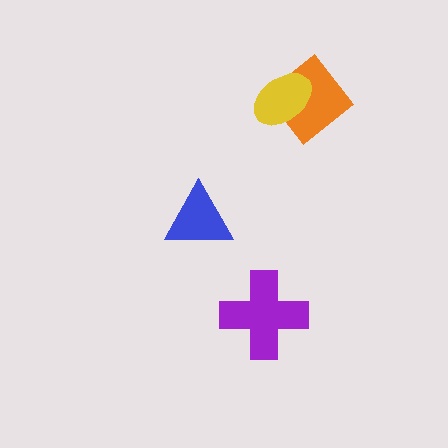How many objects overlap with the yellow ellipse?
1 object overlaps with the yellow ellipse.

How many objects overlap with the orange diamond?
1 object overlaps with the orange diamond.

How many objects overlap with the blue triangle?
0 objects overlap with the blue triangle.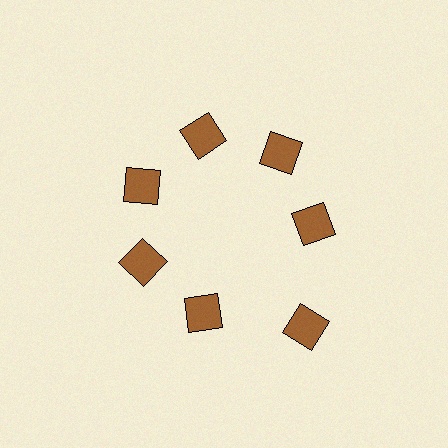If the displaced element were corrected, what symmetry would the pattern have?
It would have 7-fold rotational symmetry — the pattern would map onto itself every 51 degrees.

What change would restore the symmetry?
The symmetry would be restored by moving it inward, back onto the ring so that all 7 diamonds sit at equal angles and equal distance from the center.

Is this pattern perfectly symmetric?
No. The 7 brown diamonds are arranged in a ring, but one element near the 5 o'clock position is pushed outward from the center, breaking the 7-fold rotational symmetry.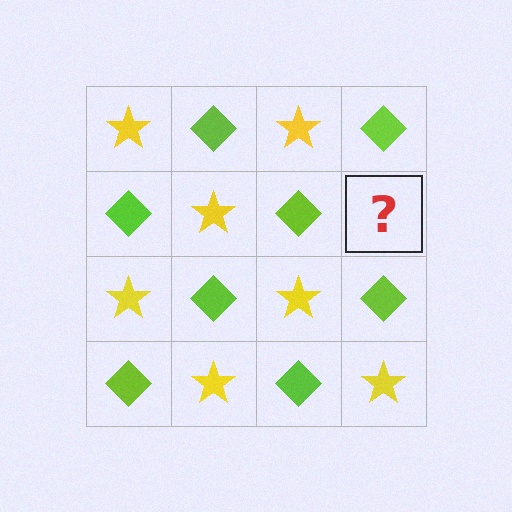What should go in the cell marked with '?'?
The missing cell should contain a yellow star.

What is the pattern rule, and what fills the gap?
The rule is that it alternates yellow star and lime diamond in a checkerboard pattern. The gap should be filled with a yellow star.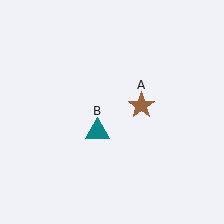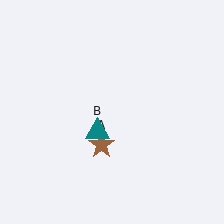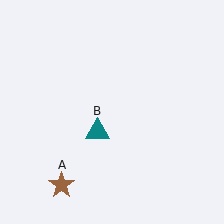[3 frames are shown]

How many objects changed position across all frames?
1 object changed position: brown star (object A).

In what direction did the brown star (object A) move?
The brown star (object A) moved down and to the left.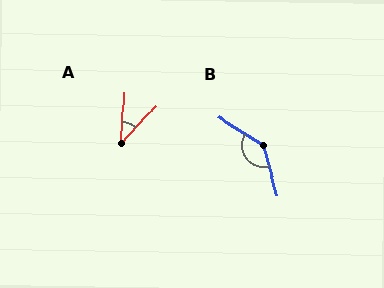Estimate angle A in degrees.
Approximately 39 degrees.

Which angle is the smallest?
A, at approximately 39 degrees.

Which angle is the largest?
B, at approximately 138 degrees.